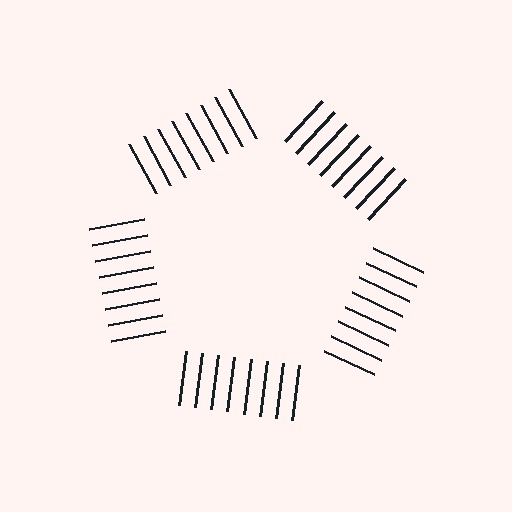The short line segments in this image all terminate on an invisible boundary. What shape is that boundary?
An illusory pentagon — the line segments terminate on its edges but no continuous stroke is drawn.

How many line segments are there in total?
40 — 8 along each of the 5 edges.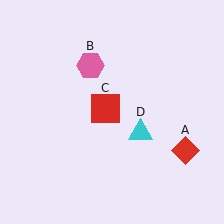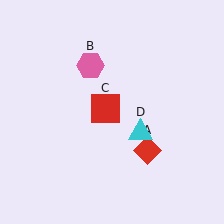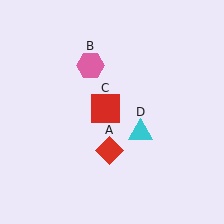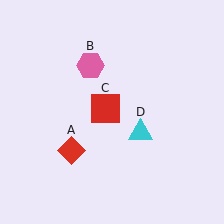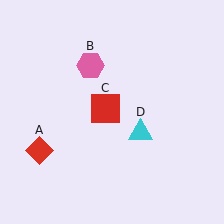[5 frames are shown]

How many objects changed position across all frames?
1 object changed position: red diamond (object A).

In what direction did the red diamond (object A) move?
The red diamond (object A) moved left.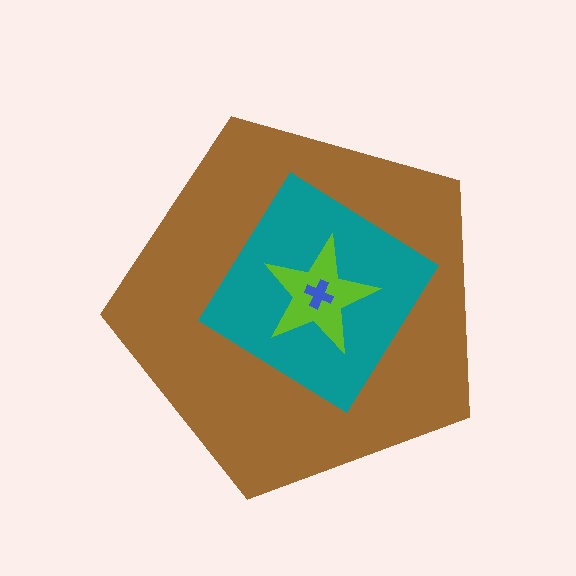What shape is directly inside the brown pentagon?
The teal diamond.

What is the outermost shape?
The brown pentagon.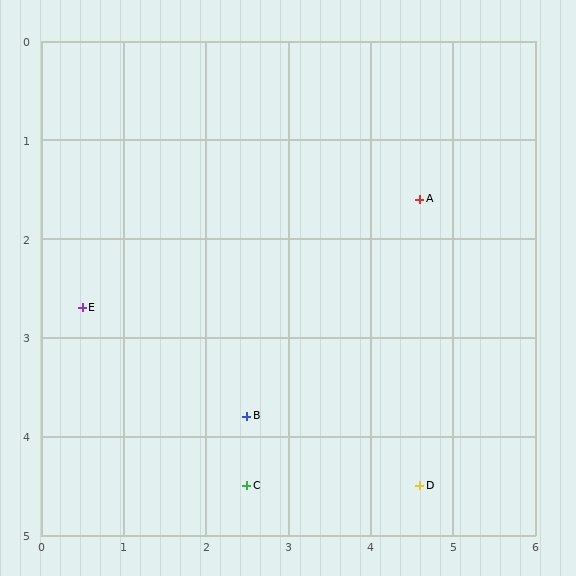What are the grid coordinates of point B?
Point B is at approximately (2.5, 3.8).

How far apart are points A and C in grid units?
Points A and C are about 3.6 grid units apart.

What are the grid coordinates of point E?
Point E is at approximately (0.5, 2.7).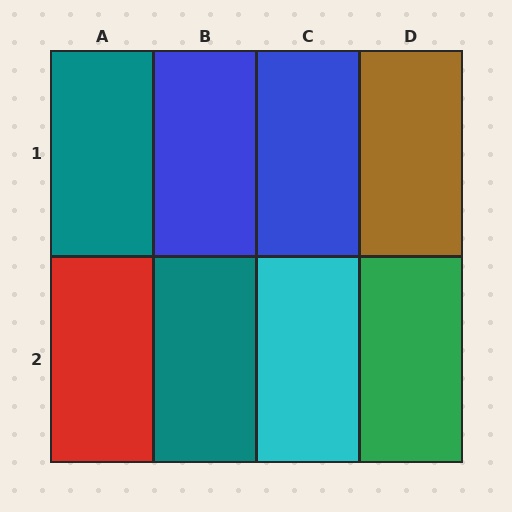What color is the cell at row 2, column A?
Red.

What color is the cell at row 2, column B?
Teal.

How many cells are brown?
1 cell is brown.